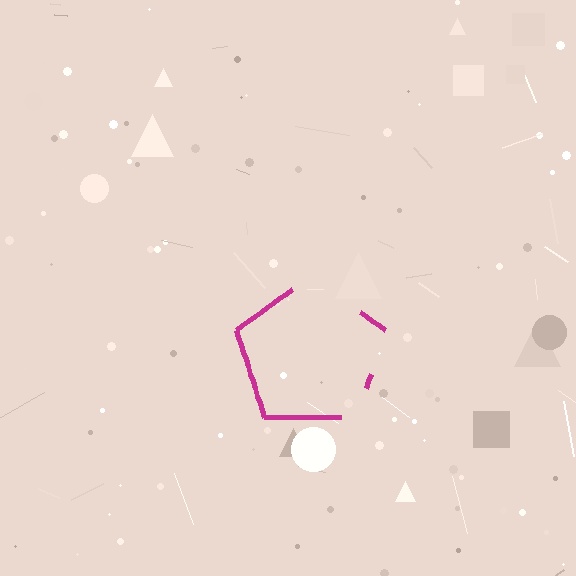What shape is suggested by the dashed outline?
The dashed outline suggests a pentagon.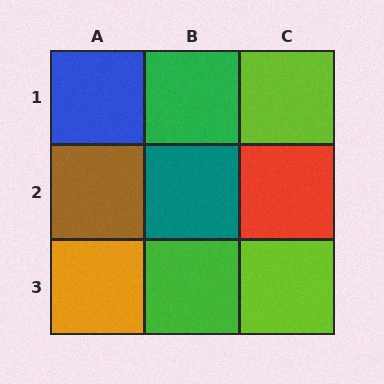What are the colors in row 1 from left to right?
Blue, green, lime.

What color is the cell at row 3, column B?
Green.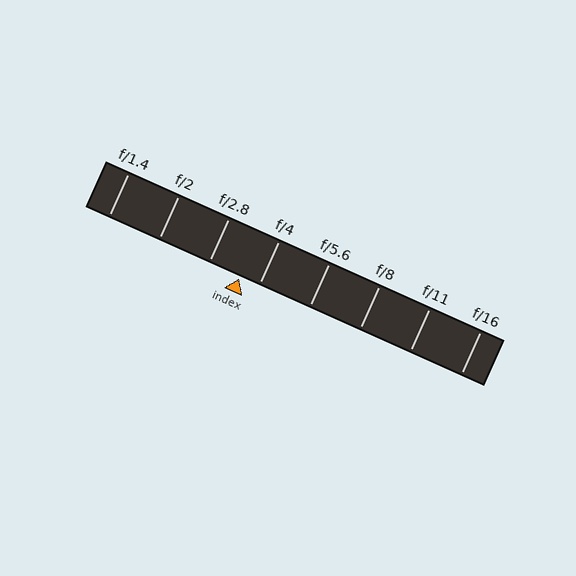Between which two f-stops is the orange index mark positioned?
The index mark is between f/2.8 and f/4.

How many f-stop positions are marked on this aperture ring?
There are 8 f-stop positions marked.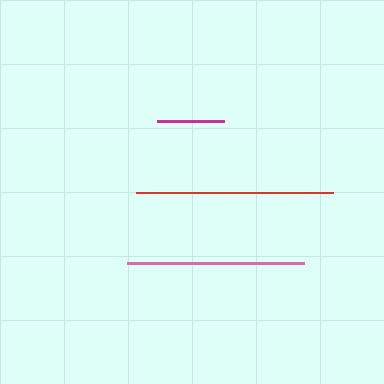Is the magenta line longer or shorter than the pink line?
The pink line is longer than the magenta line.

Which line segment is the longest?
The red line is the longest at approximately 197 pixels.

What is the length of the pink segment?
The pink segment is approximately 176 pixels long.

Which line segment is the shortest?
The magenta line is the shortest at approximately 67 pixels.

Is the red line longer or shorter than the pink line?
The red line is longer than the pink line.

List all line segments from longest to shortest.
From longest to shortest: red, pink, magenta.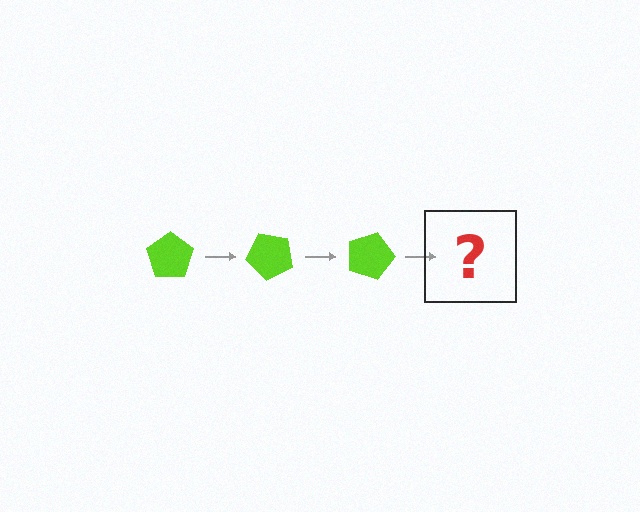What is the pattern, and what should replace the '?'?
The pattern is that the pentagon rotates 45 degrees each step. The '?' should be a lime pentagon rotated 135 degrees.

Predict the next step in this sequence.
The next step is a lime pentagon rotated 135 degrees.